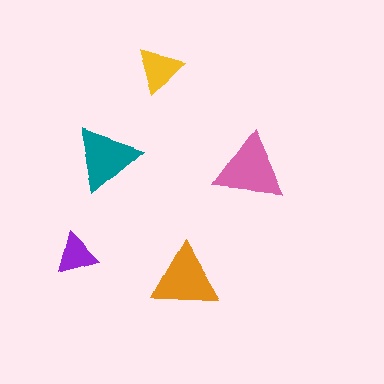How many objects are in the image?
There are 5 objects in the image.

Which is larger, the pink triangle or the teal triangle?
The pink one.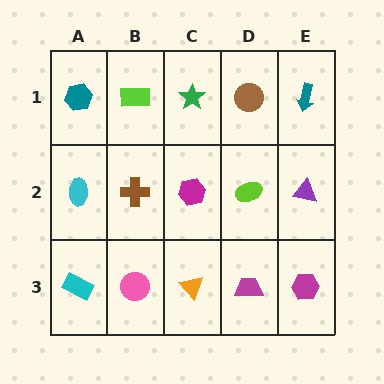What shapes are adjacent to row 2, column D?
A brown circle (row 1, column D), a magenta trapezoid (row 3, column D), a magenta hexagon (row 2, column C), a purple triangle (row 2, column E).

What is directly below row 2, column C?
An orange triangle.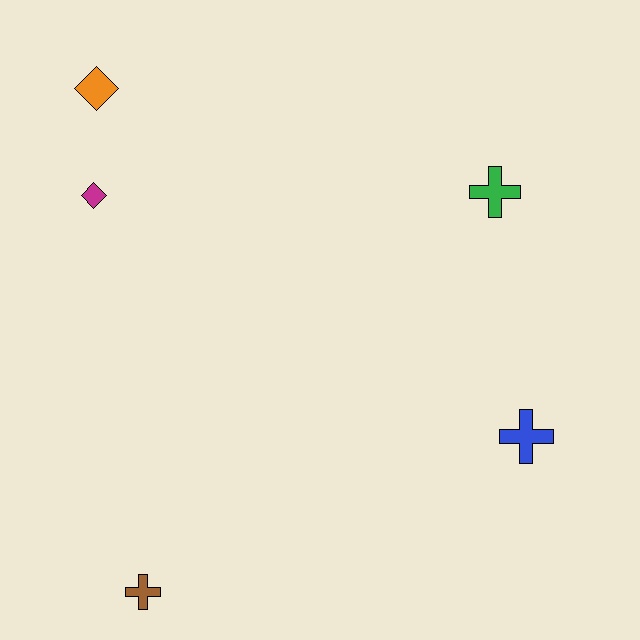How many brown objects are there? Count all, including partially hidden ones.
There is 1 brown object.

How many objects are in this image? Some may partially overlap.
There are 5 objects.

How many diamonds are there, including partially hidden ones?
There are 2 diamonds.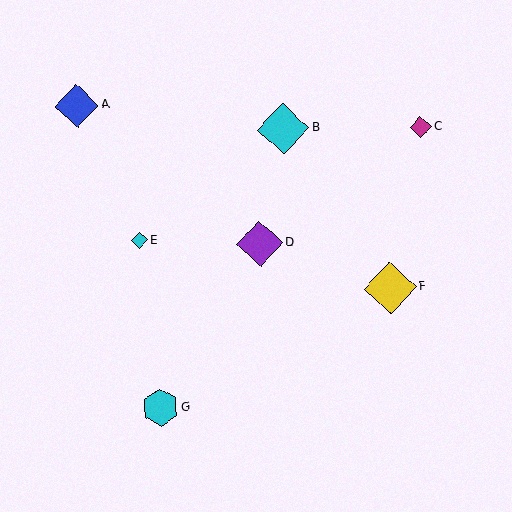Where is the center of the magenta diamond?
The center of the magenta diamond is at (421, 127).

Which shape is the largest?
The yellow diamond (labeled F) is the largest.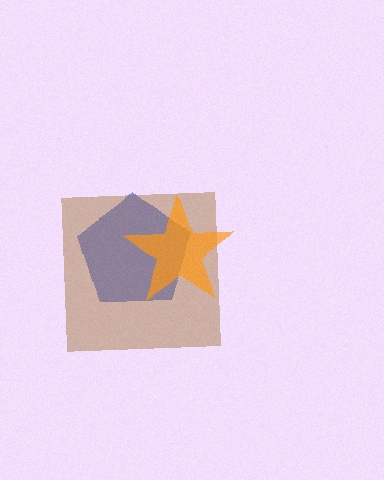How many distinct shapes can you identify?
There are 3 distinct shapes: a blue pentagon, a brown square, an orange star.